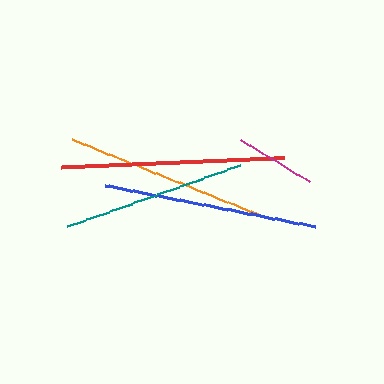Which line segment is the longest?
The red line is the longest at approximately 224 pixels.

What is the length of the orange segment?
The orange segment is approximately 203 pixels long.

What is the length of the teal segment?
The teal segment is approximately 183 pixels long.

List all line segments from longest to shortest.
From longest to shortest: red, blue, orange, teal, magenta.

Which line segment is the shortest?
The magenta line is the shortest at approximately 81 pixels.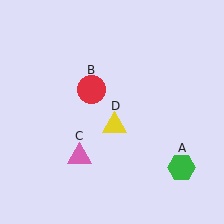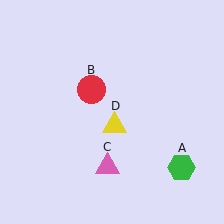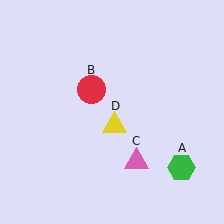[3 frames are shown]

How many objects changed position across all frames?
1 object changed position: pink triangle (object C).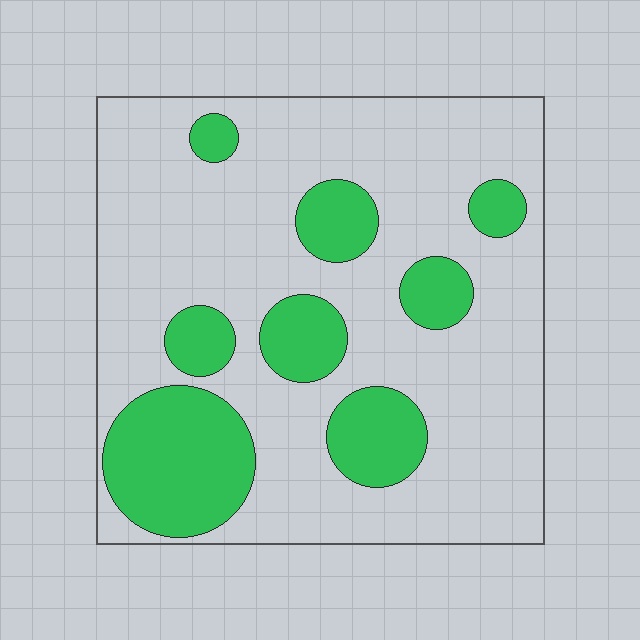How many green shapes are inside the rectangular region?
8.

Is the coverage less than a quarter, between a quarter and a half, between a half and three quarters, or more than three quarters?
Between a quarter and a half.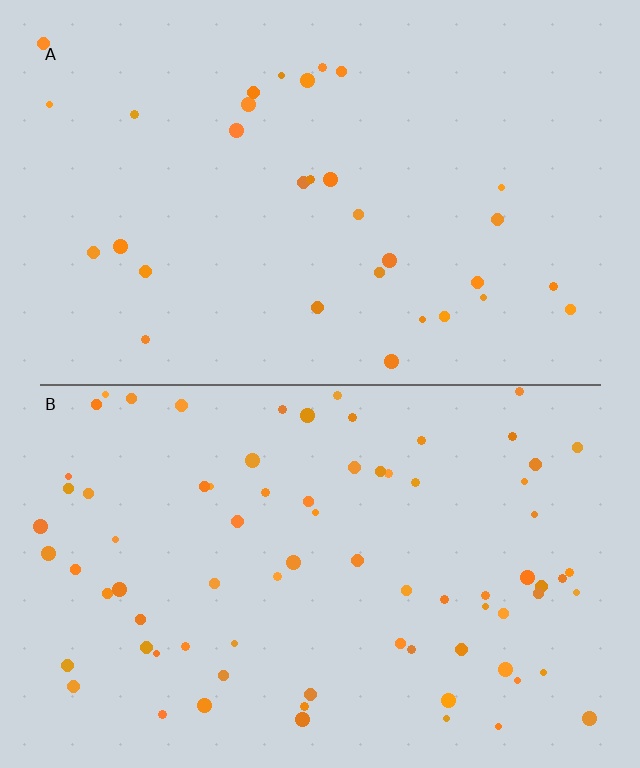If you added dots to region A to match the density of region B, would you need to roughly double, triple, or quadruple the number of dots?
Approximately double.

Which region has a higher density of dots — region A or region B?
B (the bottom).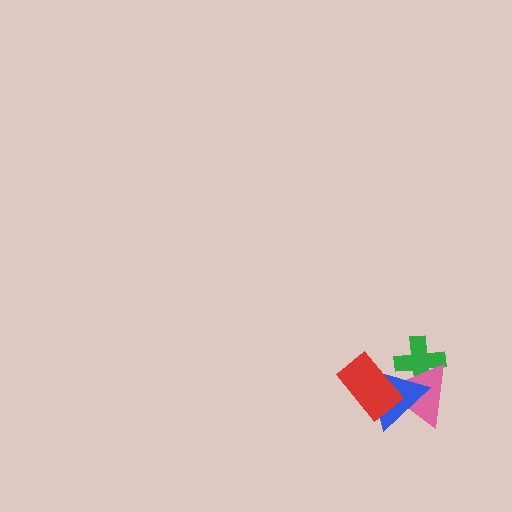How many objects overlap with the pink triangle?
3 objects overlap with the pink triangle.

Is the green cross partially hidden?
Yes, it is partially covered by another shape.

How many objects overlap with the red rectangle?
2 objects overlap with the red rectangle.